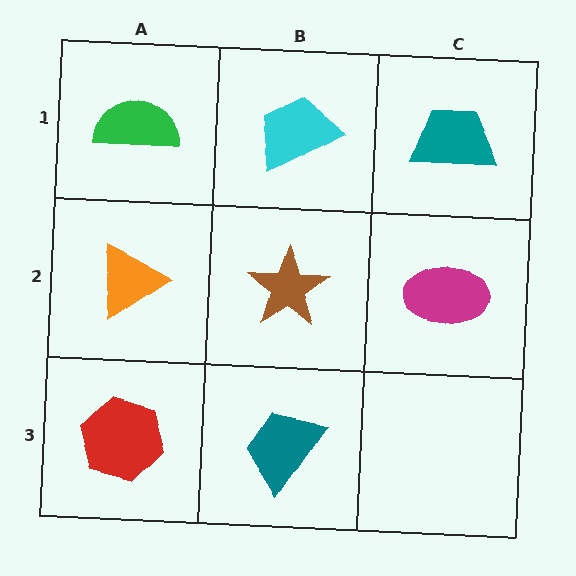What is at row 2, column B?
A brown star.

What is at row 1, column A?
A green semicircle.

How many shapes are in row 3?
2 shapes.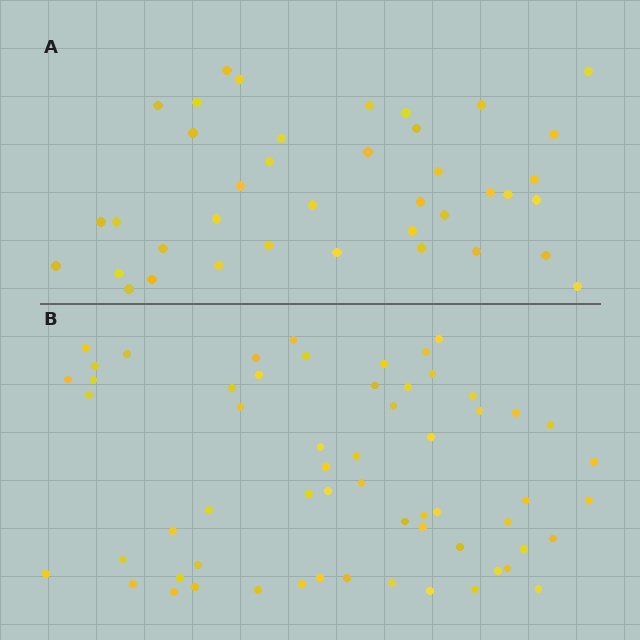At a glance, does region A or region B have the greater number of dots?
Region B (the bottom region) has more dots.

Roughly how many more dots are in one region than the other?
Region B has approximately 20 more dots than region A.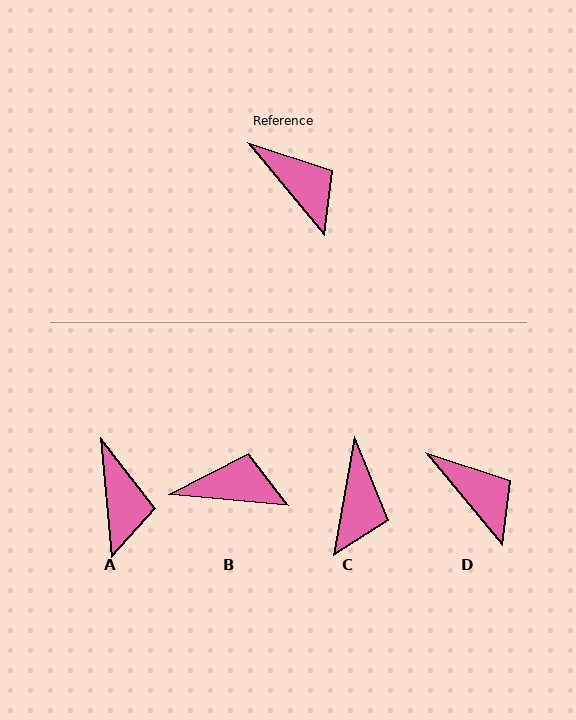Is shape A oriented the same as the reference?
No, it is off by about 34 degrees.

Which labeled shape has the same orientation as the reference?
D.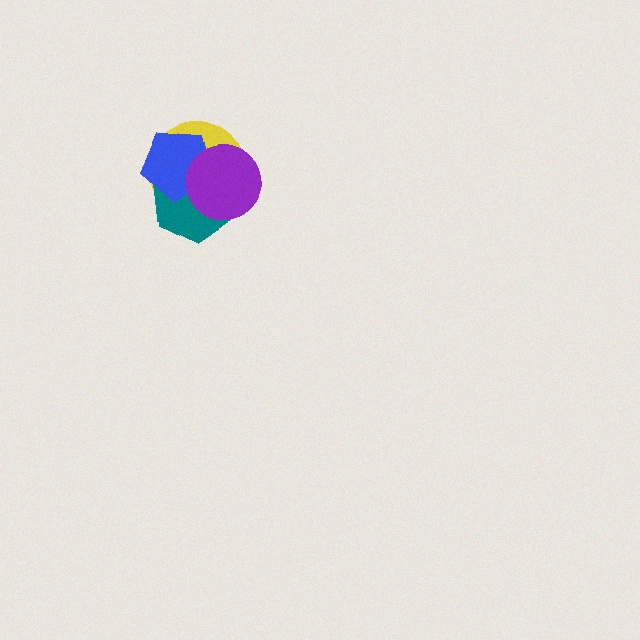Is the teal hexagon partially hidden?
Yes, it is partially covered by another shape.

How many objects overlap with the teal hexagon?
3 objects overlap with the teal hexagon.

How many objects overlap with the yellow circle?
3 objects overlap with the yellow circle.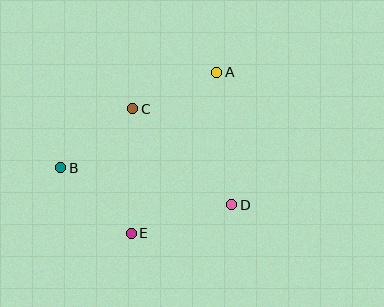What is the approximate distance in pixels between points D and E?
The distance between D and E is approximately 104 pixels.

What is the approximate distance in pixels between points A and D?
The distance between A and D is approximately 133 pixels.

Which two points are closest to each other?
Points A and C are closest to each other.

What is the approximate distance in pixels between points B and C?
The distance between B and C is approximately 93 pixels.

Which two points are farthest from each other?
Points A and B are farthest from each other.